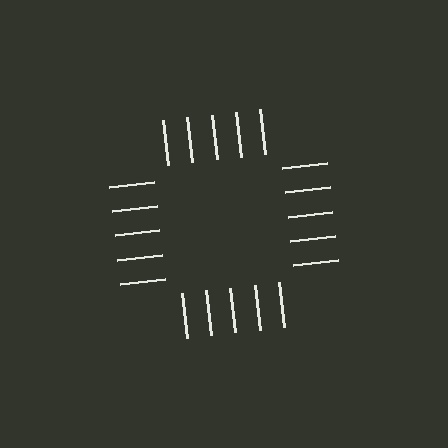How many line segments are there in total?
20 — 5 along each of the 4 edges.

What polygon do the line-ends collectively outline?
An illusory square — the line segments terminate on its edges but no continuous stroke is drawn.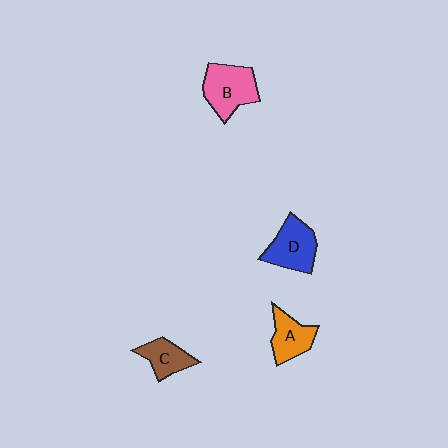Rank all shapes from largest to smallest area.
From largest to smallest: B (pink), D (blue), A (orange), C (brown).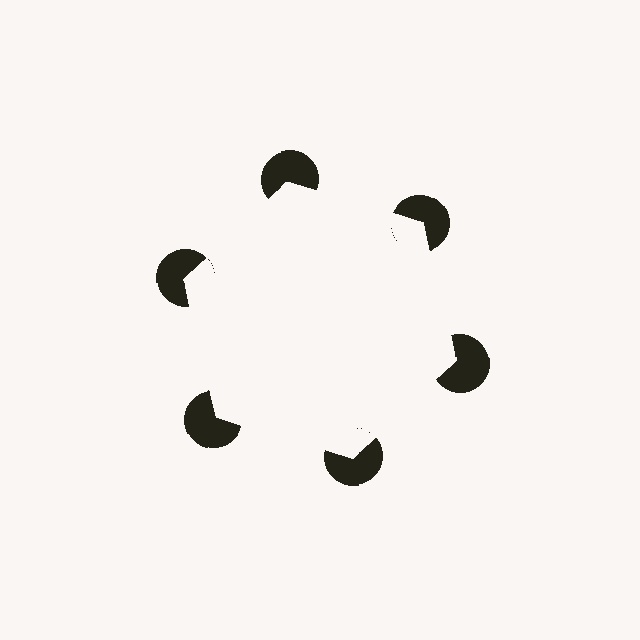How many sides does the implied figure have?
6 sides.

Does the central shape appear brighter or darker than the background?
It typically appears slightly brighter than the background, even though no actual brightness change is drawn.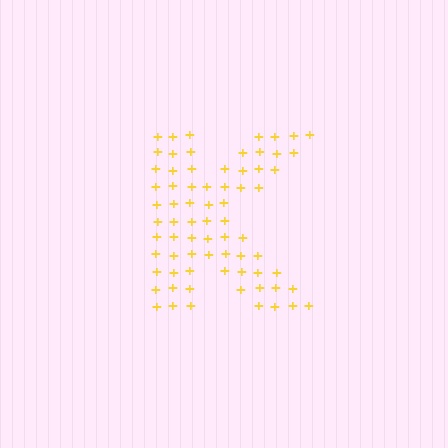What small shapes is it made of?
It is made of small plus signs.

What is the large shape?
The large shape is the letter K.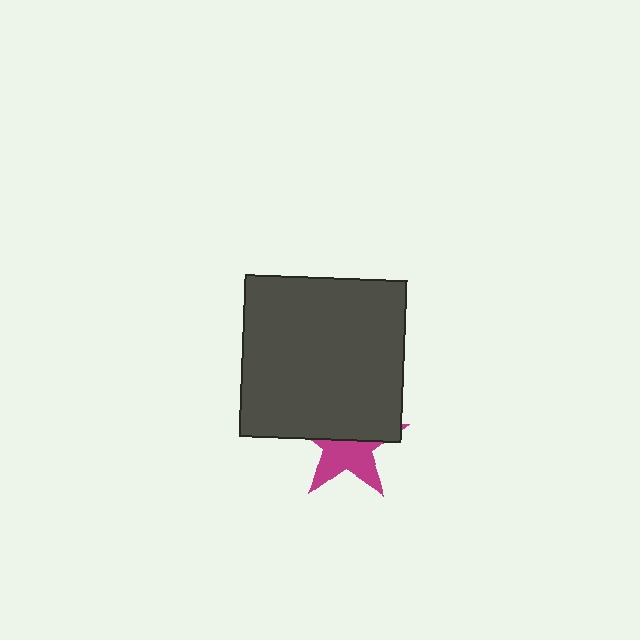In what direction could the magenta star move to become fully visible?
The magenta star could move down. That would shift it out from behind the dark gray square entirely.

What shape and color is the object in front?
The object in front is a dark gray square.